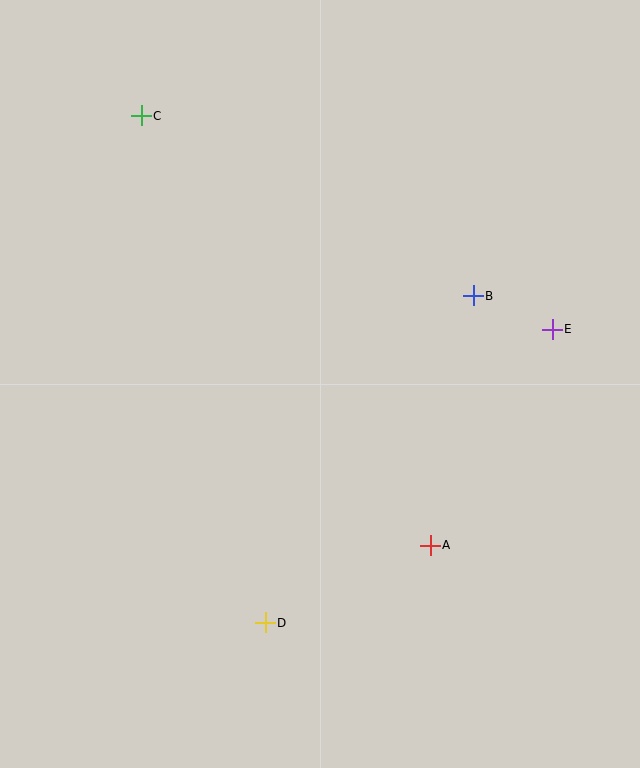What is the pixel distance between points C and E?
The distance between C and E is 463 pixels.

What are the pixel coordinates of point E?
Point E is at (552, 329).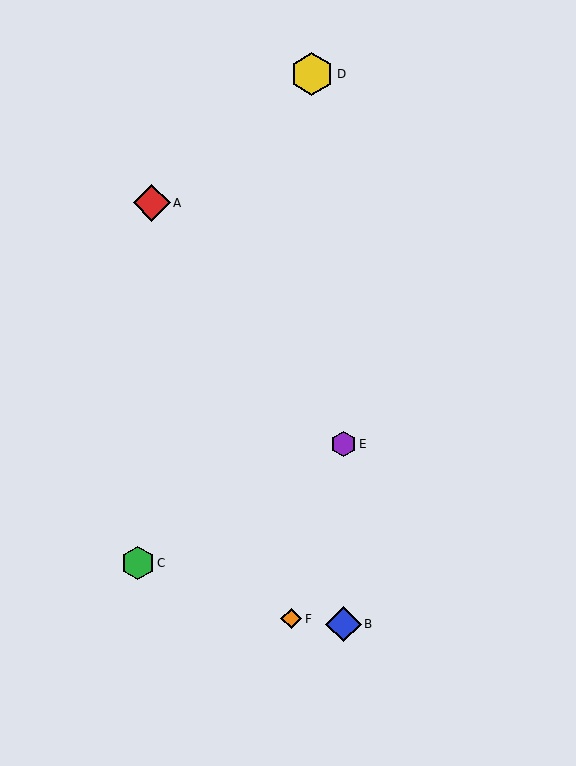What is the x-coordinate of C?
Object C is at x≈138.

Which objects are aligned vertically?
Objects B, E are aligned vertically.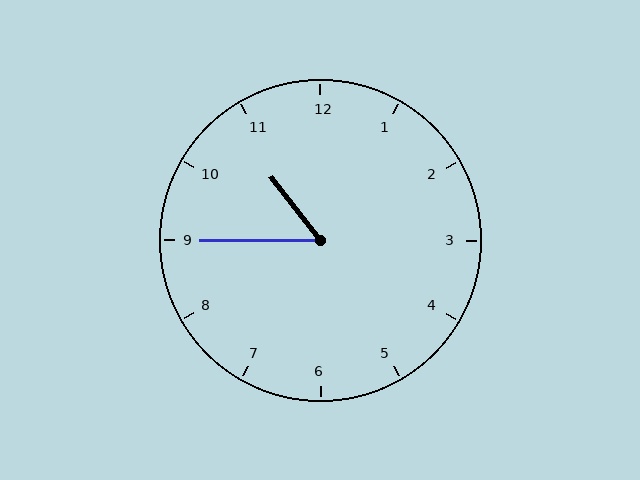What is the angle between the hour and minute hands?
Approximately 52 degrees.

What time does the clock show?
10:45.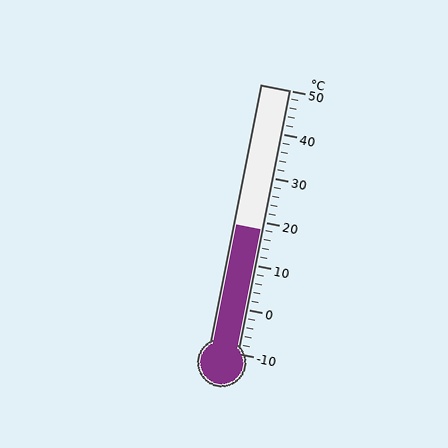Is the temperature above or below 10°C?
The temperature is above 10°C.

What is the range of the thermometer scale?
The thermometer scale ranges from -10°C to 50°C.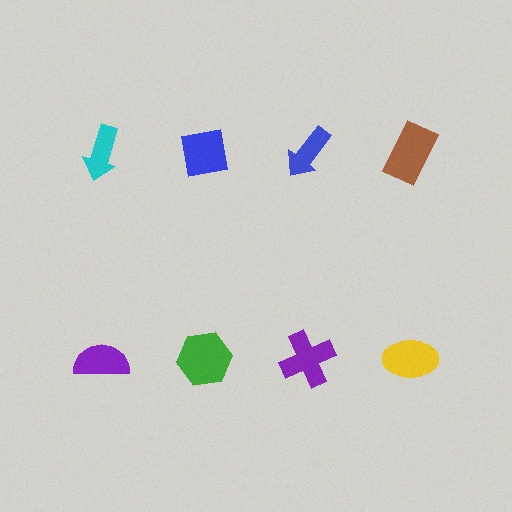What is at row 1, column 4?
A brown rectangle.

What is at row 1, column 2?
A blue square.